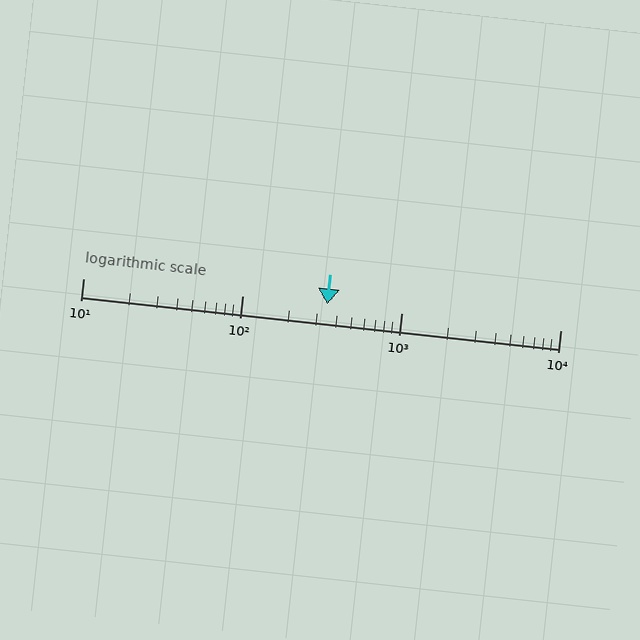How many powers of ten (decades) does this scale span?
The scale spans 3 decades, from 10 to 10000.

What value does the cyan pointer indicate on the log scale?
The pointer indicates approximately 340.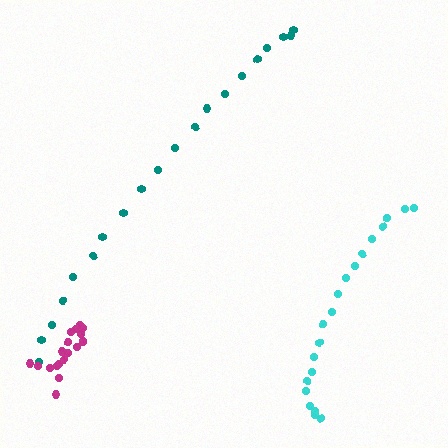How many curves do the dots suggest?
There are 3 distinct paths.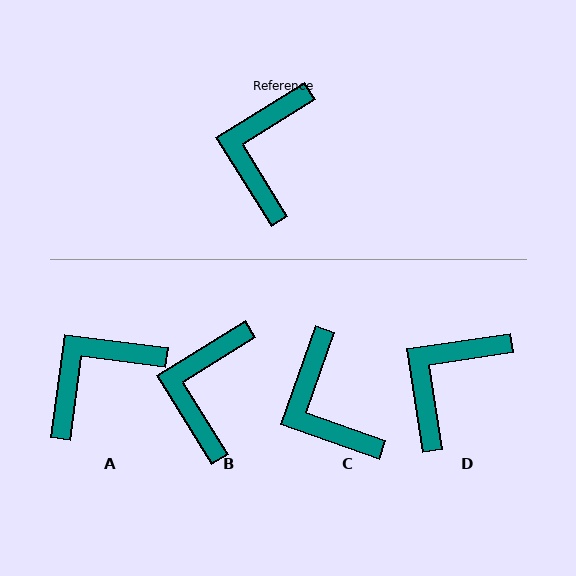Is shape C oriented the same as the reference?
No, it is off by about 39 degrees.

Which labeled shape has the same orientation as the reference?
B.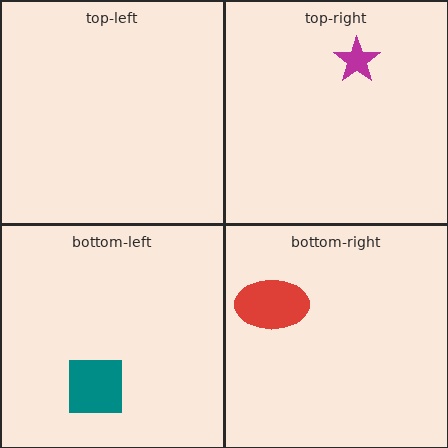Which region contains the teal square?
The bottom-left region.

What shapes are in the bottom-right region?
The red ellipse.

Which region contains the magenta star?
The top-right region.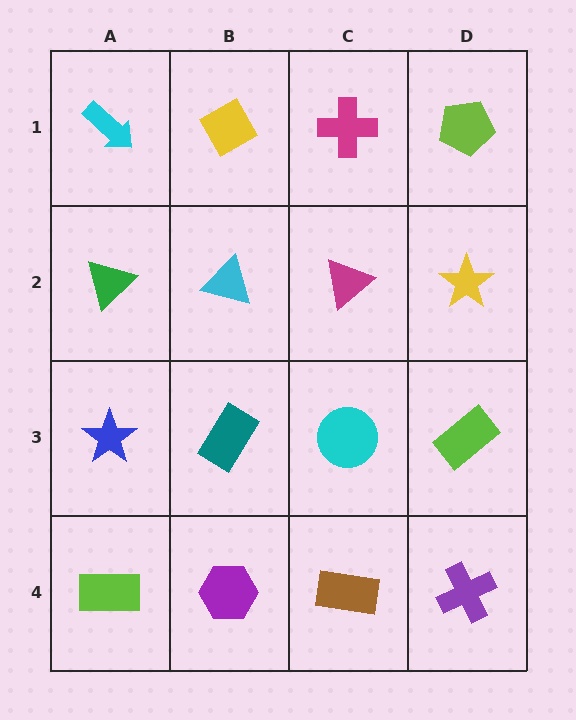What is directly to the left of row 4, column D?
A brown rectangle.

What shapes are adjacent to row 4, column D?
A lime rectangle (row 3, column D), a brown rectangle (row 4, column C).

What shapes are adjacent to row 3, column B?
A cyan triangle (row 2, column B), a purple hexagon (row 4, column B), a blue star (row 3, column A), a cyan circle (row 3, column C).